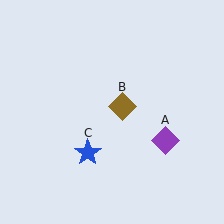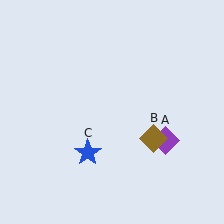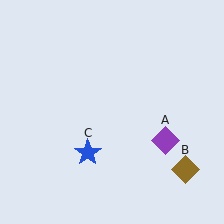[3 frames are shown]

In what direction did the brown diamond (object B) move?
The brown diamond (object B) moved down and to the right.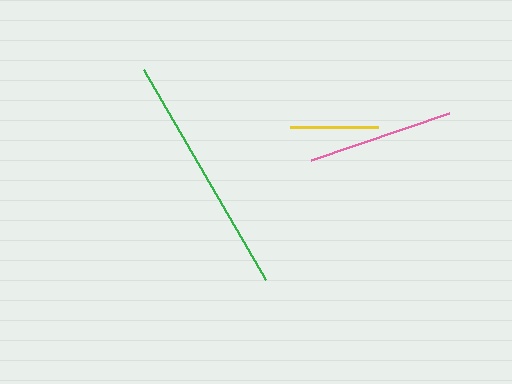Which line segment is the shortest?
The yellow line is the shortest at approximately 89 pixels.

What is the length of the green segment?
The green segment is approximately 243 pixels long.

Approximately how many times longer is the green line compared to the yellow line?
The green line is approximately 2.7 times the length of the yellow line.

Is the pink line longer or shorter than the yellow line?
The pink line is longer than the yellow line.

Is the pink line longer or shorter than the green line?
The green line is longer than the pink line.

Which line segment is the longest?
The green line is the longest at approximately 243 pixels.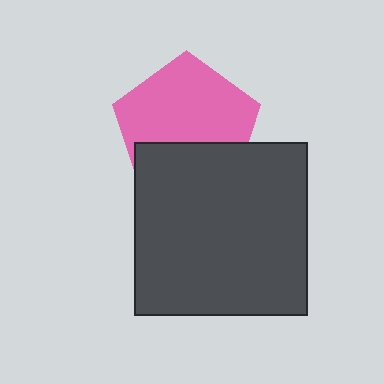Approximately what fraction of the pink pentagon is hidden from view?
Roughly 36% of the pink pentagon is hidden behind the dark gray square.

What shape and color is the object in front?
The object in front is a dark gray square.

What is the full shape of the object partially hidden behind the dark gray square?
The partially hidden object is a pink pentagon.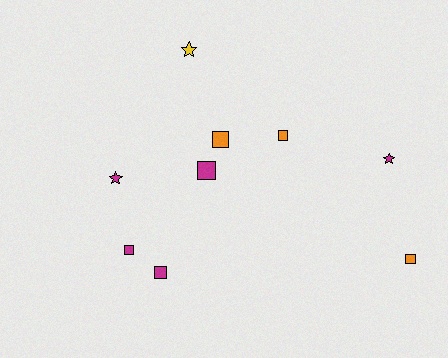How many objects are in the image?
There are 9 objects.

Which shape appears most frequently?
Square, with 6 objects.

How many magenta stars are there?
There are 2 magenta stars.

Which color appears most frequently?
Magenta, with 5 objects.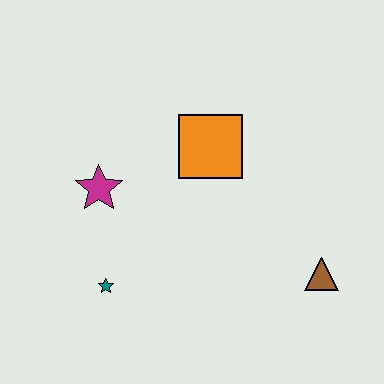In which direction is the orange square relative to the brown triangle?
The orange square is above the brown triangle.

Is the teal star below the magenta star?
Yes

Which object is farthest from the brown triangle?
The magenta star is farthest from the brown triangle.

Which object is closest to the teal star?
The magenta star is closest to the teal star.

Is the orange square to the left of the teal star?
No